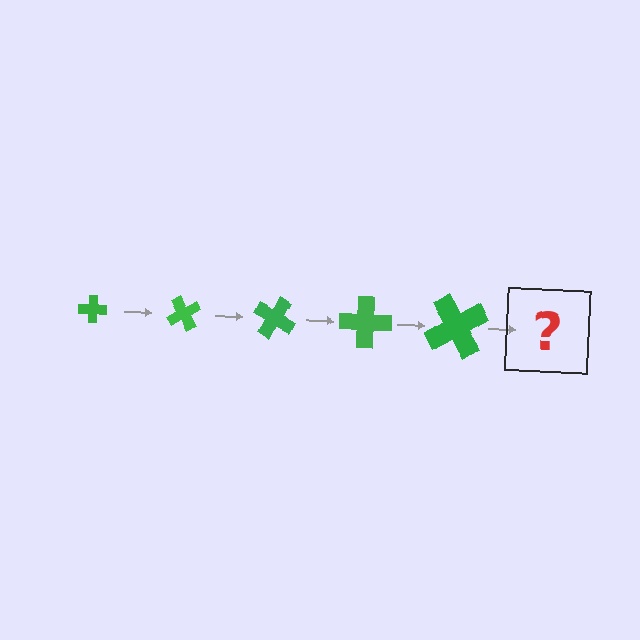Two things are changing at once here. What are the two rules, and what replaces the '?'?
The two rules are that the cross grows larger each step and it rotates 60 degrees each step. The '?' should be a cross, larger than the previous one and rotated 300 degrees from the start.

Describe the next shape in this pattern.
It should be a cross, larger than the previous one and rotated 300 degrees from the start.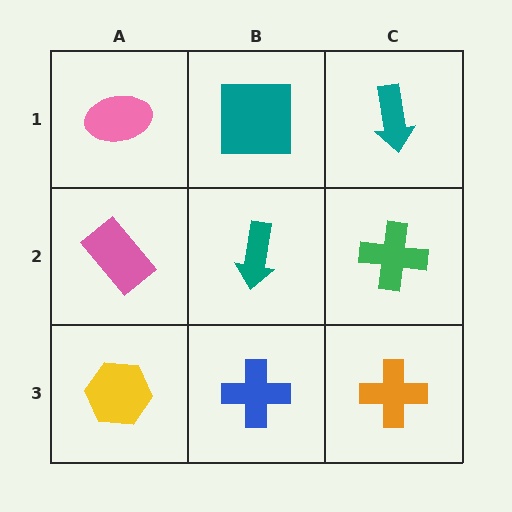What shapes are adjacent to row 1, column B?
A teal arrow (row 2, column B), a pink ellipse (row 1, column A), a teal arrow (row 1, column C).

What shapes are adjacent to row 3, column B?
A teal arrow (row 2, column B), a yellow hexagon (row 3, column A), an orange cross (row 3, column C).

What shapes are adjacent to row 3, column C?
A green cross (row 2, column C), a blue cross (row 3, column B).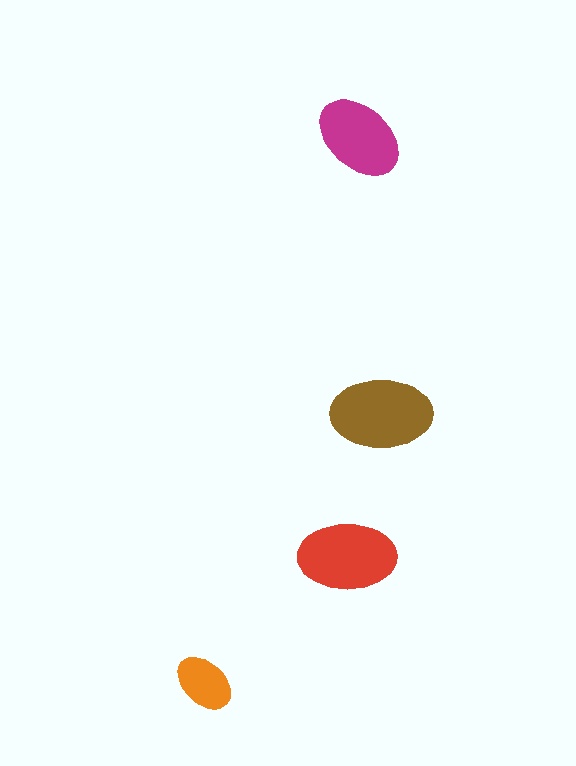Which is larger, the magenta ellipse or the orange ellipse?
The magenta one.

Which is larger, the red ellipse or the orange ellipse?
The red one.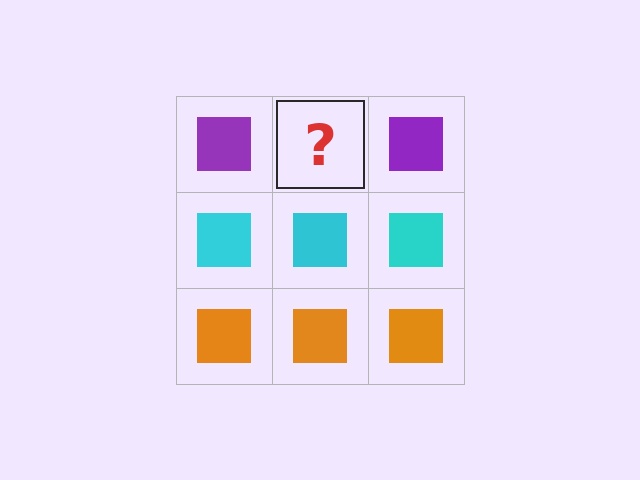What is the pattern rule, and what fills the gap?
The rule is that each row has a consistent color. The gap should be filled with a purple square.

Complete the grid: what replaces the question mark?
The question mark should be replaced with a purple square.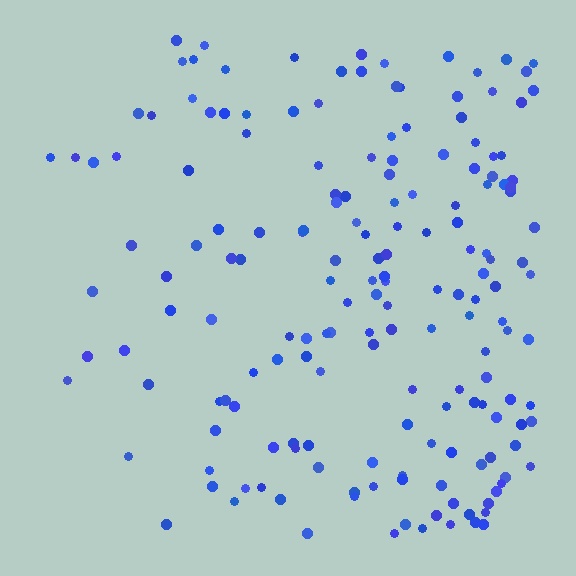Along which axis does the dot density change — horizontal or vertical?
Horizontal.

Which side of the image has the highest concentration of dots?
The right.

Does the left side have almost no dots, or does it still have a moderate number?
Still a moderate number, just noticeably fewer than the right.